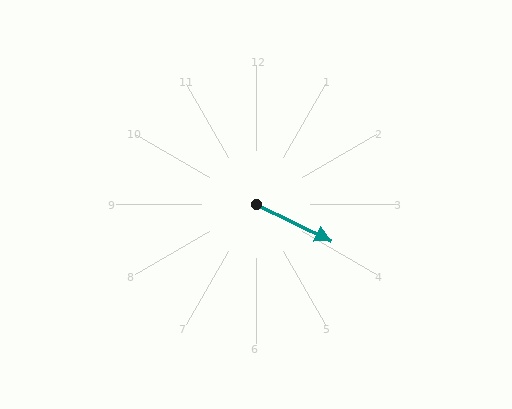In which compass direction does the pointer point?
Southeast.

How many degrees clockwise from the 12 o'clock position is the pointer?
Approximately 116 degrees.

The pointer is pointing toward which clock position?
Roughly 4 o'clock.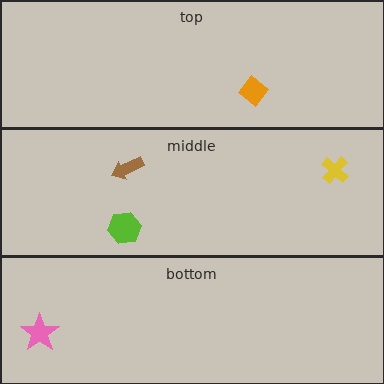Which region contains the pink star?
The bottom region.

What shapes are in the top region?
The orange diamond.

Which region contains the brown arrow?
The middle region.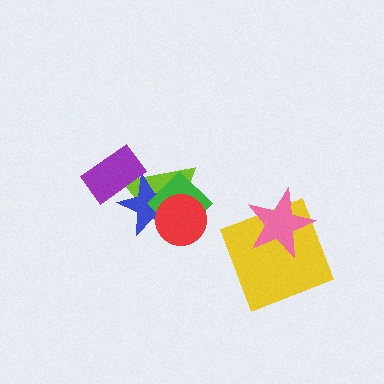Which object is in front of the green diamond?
The red circle is in front of the green diamond.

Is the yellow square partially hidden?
Yes, it is partially covered by another shape.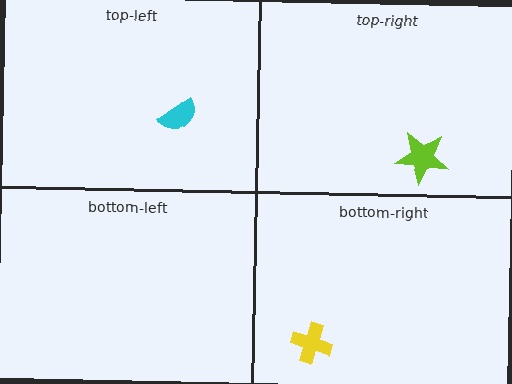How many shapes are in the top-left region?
1.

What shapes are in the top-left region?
The cyan semicircle.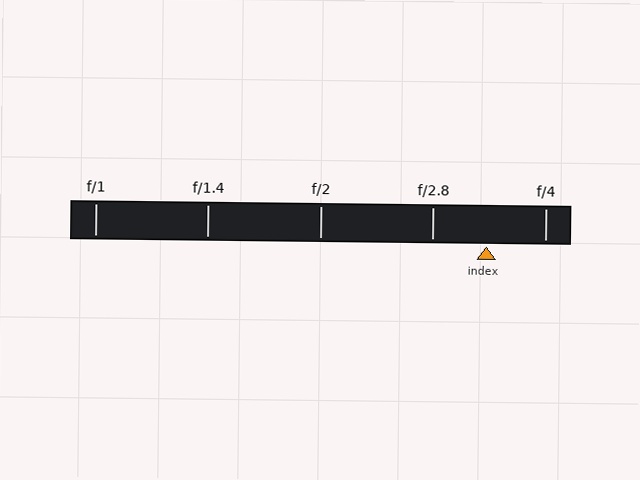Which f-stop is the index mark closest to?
The index mark is closest to f/2.8.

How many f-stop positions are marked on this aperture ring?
There are 5 f-stop positions marked.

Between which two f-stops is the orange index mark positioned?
The index mark is between f/2.8 and f/4.